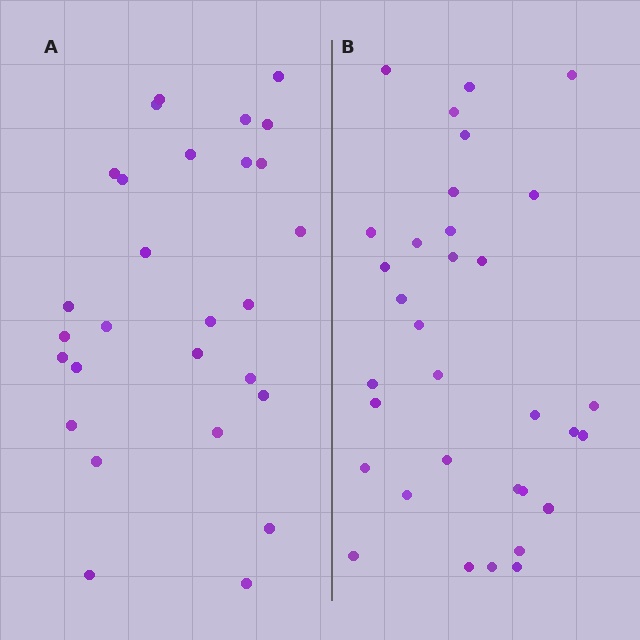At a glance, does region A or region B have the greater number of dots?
Region B (the right region) has more dots.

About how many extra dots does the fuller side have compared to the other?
Region B has about 5 more dots than region A.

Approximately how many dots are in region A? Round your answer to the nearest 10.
About 30 dots. (The exact count is 28, which rounds to 30.)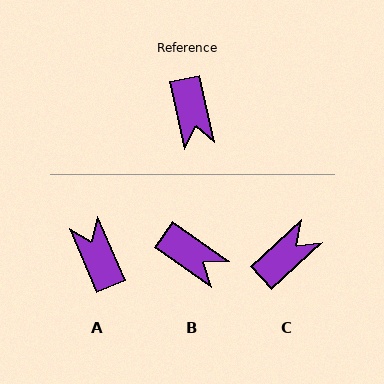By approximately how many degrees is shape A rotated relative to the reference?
Approximately 169 degrees clockwise.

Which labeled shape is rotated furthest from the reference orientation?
A, about 169 degrees away.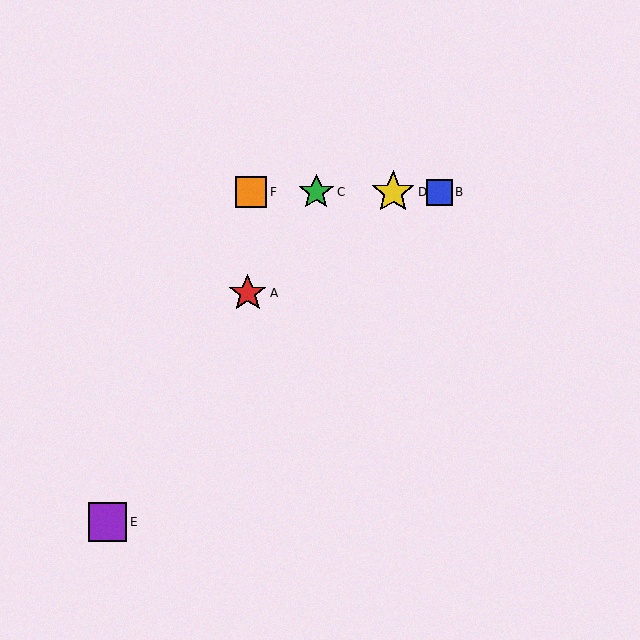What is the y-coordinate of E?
Object E is at y≈522.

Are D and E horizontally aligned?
No, D is at y≈192 and E is at y≈522.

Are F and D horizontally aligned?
Yes, both are at y≈192.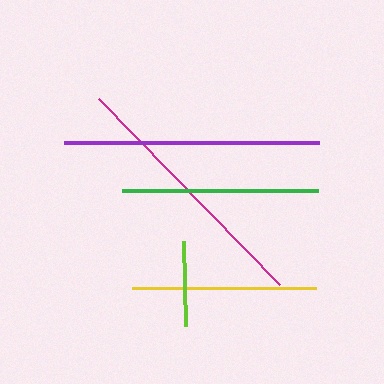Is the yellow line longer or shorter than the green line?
The green line is longer than the yellow line.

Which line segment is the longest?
The magenta line is the longest at approximately 260 pixels.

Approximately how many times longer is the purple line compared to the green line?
The purple line is approximately 1.3 times the length of the green line.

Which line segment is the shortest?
The lime line is the shortest at approximately 84 pixels.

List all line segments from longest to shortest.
From longest to shortest: magenta, purple, green, yellow, lime.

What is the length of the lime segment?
The lime segment is approximately 84 pixels long.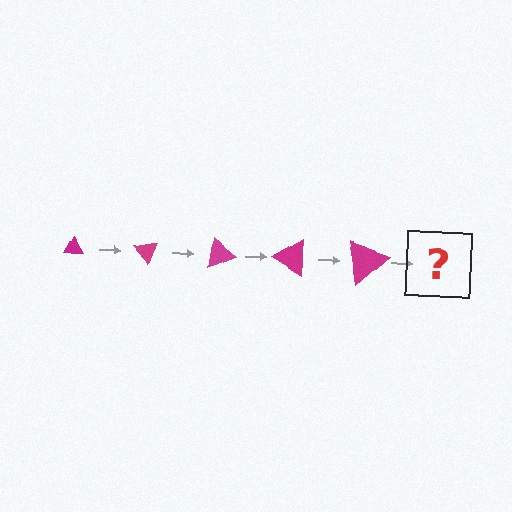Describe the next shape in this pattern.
It should be a triangle, larger than the previous one and rotated 250 degrees from the start.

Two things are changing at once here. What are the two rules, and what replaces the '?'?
The two rules are that the triangle grows larger each step and it rotates 50 degrees each step. The '?' should be a triangle, larger than the previous one and rotated 250 degrees from the start.